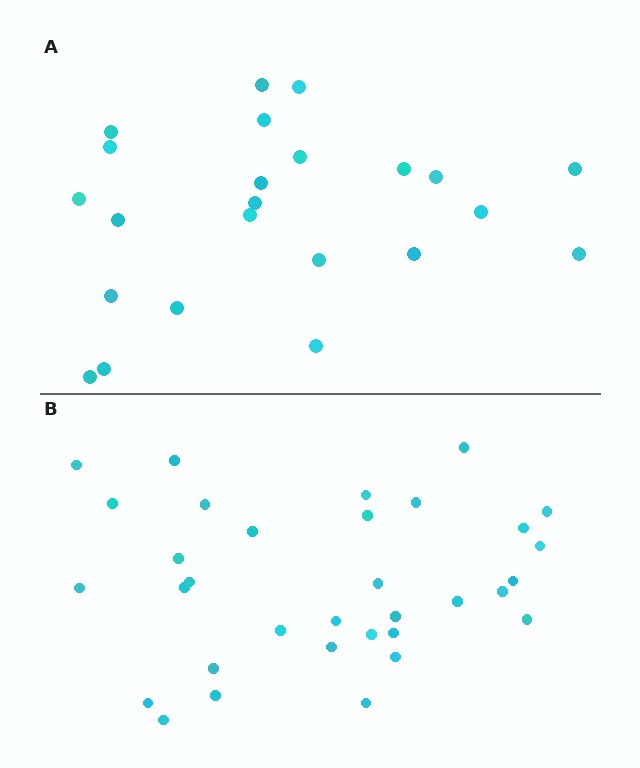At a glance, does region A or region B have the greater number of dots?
Region B (the bottom region) has more dots.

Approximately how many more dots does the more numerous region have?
Region B has roughly 10 or so more dots than region A.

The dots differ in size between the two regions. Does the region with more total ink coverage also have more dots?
No. Region A has more total ink coverage because its dots are larger, but region B actually contains more individual dots. Total area can be misleading — the number of items is what matters here.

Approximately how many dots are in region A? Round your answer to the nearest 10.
About 20 dots. (The exact count is 23, which rounds to 20.)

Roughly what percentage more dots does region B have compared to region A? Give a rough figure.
About 45% more.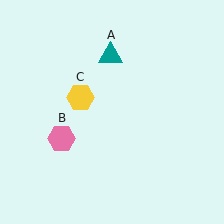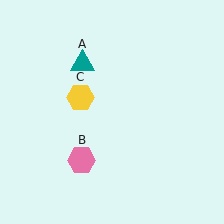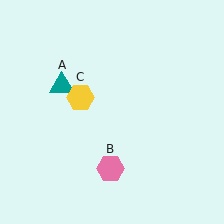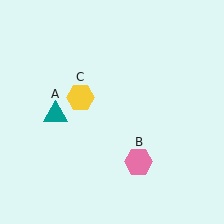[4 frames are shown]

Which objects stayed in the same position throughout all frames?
Yellow hexagon (object C) remained stationary.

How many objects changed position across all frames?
2 objects changed position: teal triangle (object A), pink hexagon (object B).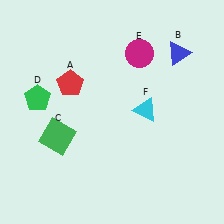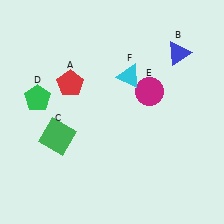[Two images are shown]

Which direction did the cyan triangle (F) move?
The cyan triangle (F) moved up.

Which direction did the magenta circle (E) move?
The magenta circle (E) moved down.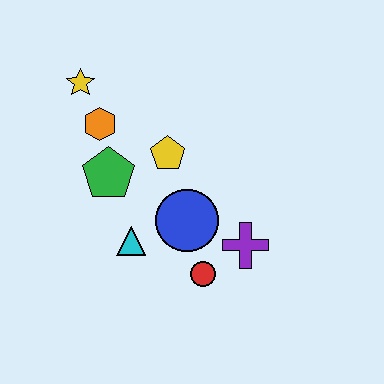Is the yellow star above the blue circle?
Yes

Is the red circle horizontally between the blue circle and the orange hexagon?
No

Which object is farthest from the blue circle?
The yellow star is farthest from the blue circle.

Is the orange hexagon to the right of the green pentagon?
No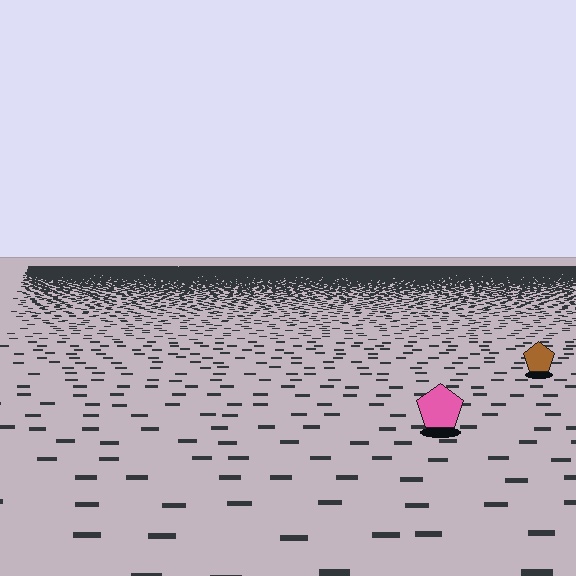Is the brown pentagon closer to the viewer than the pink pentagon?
No. The pink pentagon is closer — you can tell from the texture gradient: the ground texture is coarser near it.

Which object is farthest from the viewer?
The brown pentagon is farthest from the viewer. It appears smaller and the ground texture around it is denser.